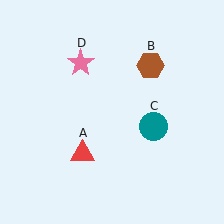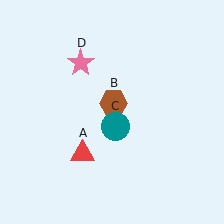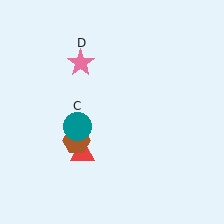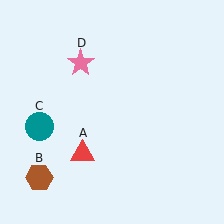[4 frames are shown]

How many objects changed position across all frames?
2 objects changed position: brown hexagon (object B), teal circle (object C).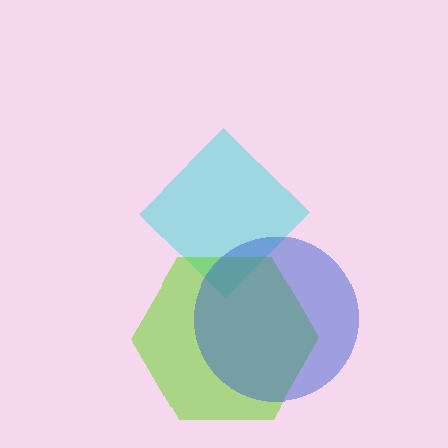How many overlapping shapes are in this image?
There are 3 overlapping shapes in the image.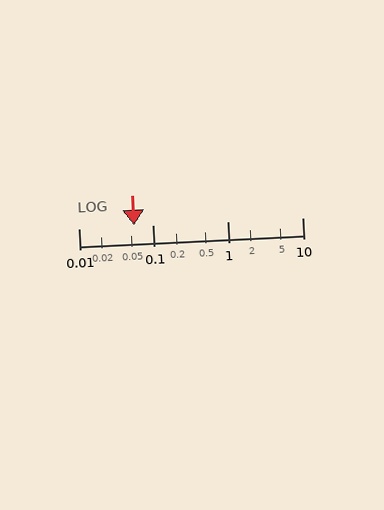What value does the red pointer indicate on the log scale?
The pointer indicates approximately 0.056.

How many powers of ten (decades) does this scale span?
The scale spans 3 decades, from 0.01 to 10.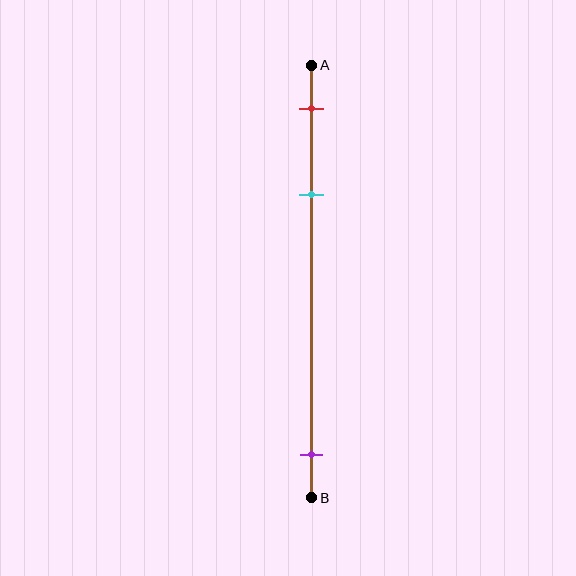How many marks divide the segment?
There are 3 marks dividing the segment.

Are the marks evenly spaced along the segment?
No, the marks are not evenly spaced.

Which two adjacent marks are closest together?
The red and cyan marks are the closest adjacent pair.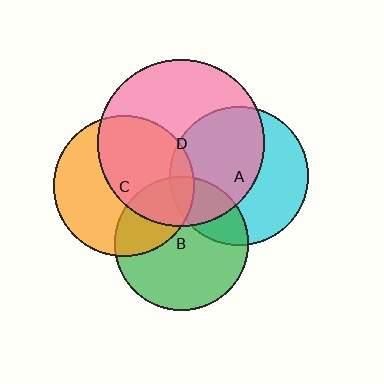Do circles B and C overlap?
Yes.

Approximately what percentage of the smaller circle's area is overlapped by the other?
Approximately 30%.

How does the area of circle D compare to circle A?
Approximately 1.4 times.